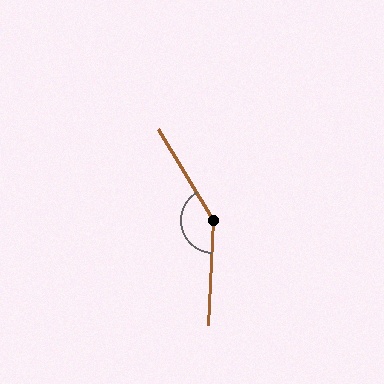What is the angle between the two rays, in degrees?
Approximately 146 degrees.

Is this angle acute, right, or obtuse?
It is obtuse.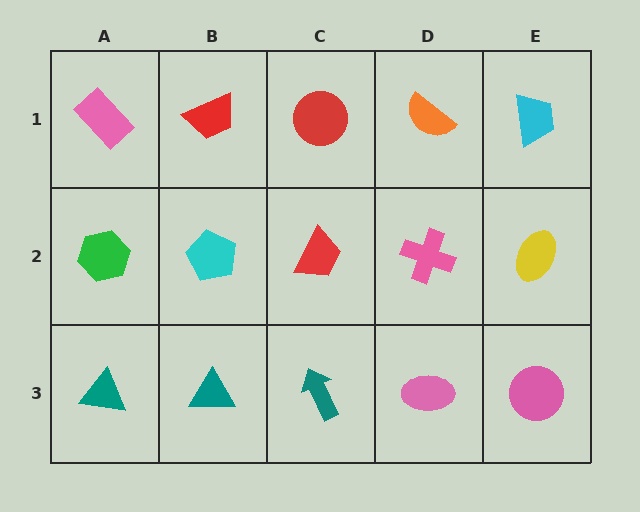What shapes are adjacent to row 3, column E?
A yellow ellipse (row 2, column E), a pink ellipse (row 3, column D).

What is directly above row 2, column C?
A red circle.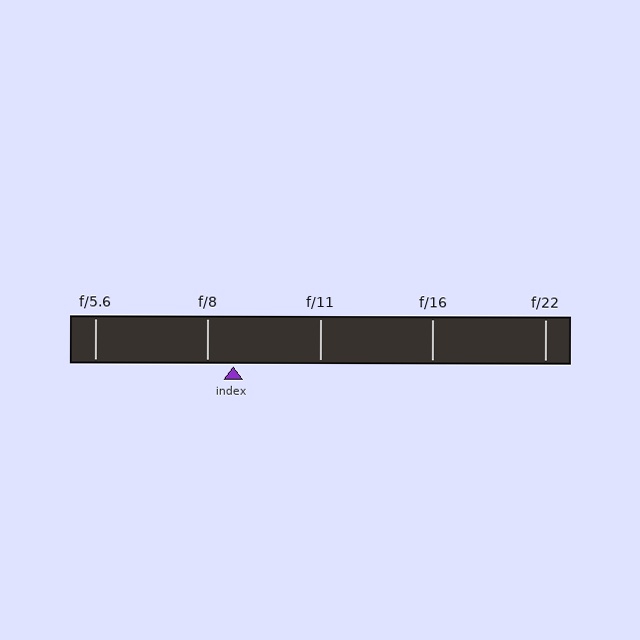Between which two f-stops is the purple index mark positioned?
The index mark is between f/8 and f/11.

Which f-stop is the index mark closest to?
The index mark is closest to f/8.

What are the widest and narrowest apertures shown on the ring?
The widest aperture shown is f/5.6 and the narrowest is f/22.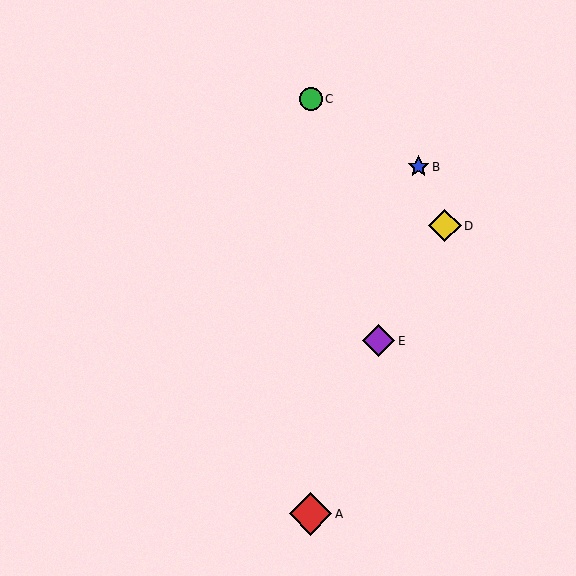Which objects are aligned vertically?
Objects A, C are aligned vertically.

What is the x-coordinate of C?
Object C is at x≈311.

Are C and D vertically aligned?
No, C is at x≈311 and D is at x≈445.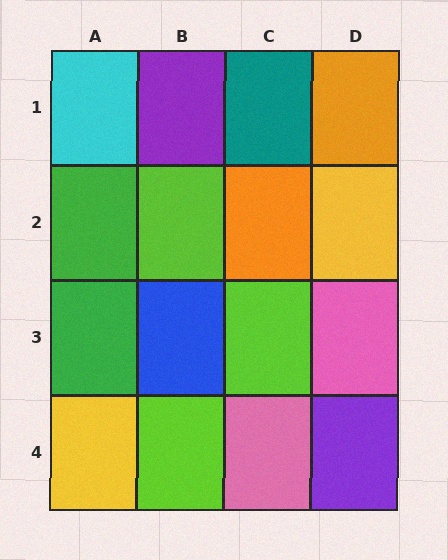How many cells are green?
2 cells are green.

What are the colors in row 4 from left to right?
Yellow, lime, pink, purple.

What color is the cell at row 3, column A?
Green.